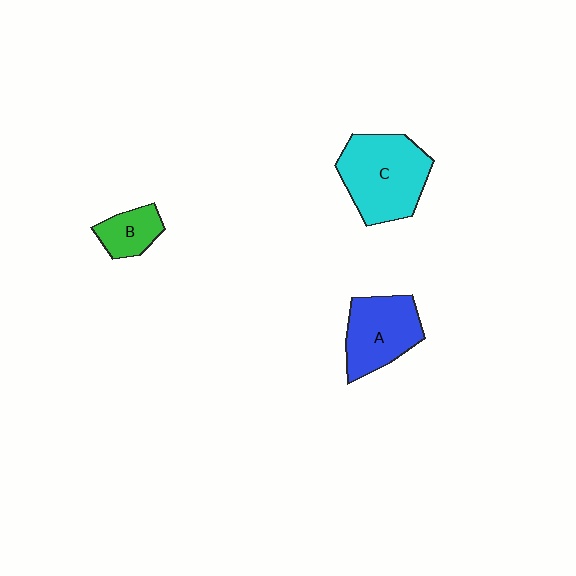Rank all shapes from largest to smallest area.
From largest to smallest: C (cyan), A (blue), B (green).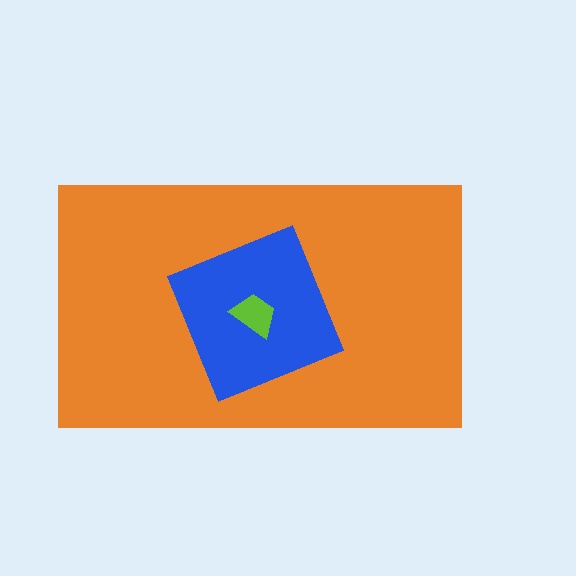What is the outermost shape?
The orange rectangle.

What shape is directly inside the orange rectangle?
The blue diamond.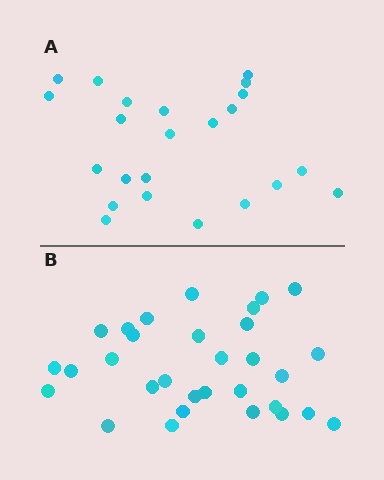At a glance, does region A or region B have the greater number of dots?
Region B (the bottom region) has more dots.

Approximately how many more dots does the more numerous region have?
Region B has roughly 8 or so more dots than region A.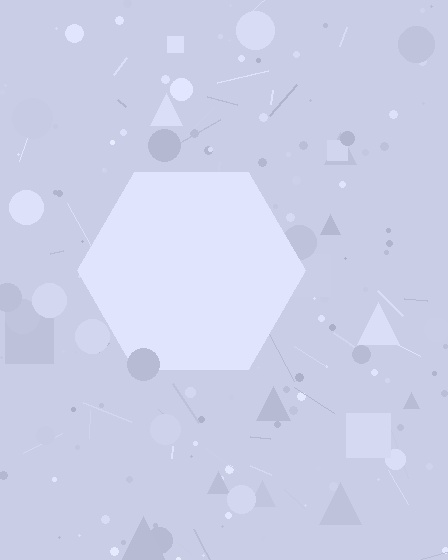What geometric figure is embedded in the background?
A hexagon is embedded in the background.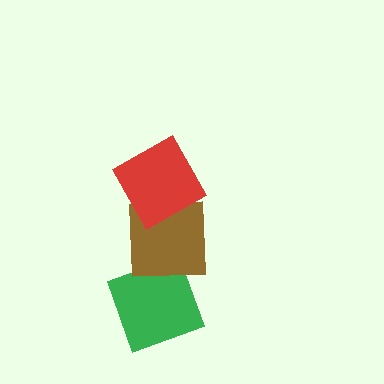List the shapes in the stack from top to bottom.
From top to bottom: the red diamond, the brown square, the green diamond.